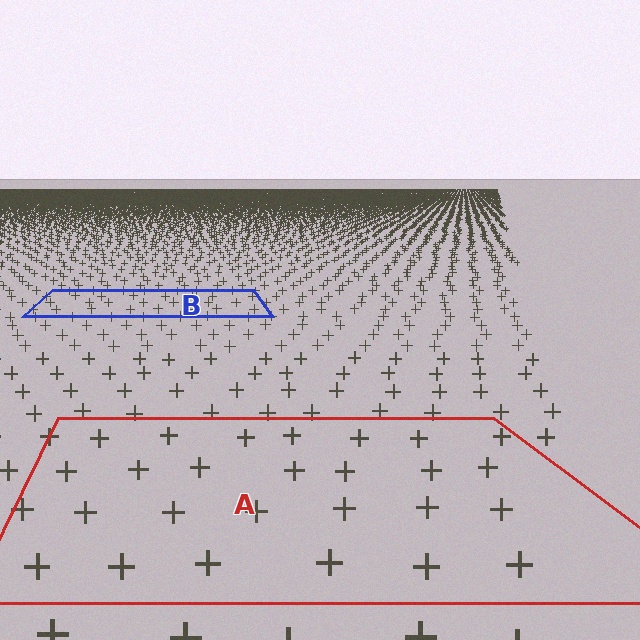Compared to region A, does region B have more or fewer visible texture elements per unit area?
Region B has more texture elements per unit area — they are packed more densely because it is farther away.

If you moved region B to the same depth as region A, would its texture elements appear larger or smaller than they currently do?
They would appear larger. At a closer depth, the same texture elements are projected at a bigger on-screen size.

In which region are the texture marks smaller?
The texture marks are smaller in region B, because it is farther away.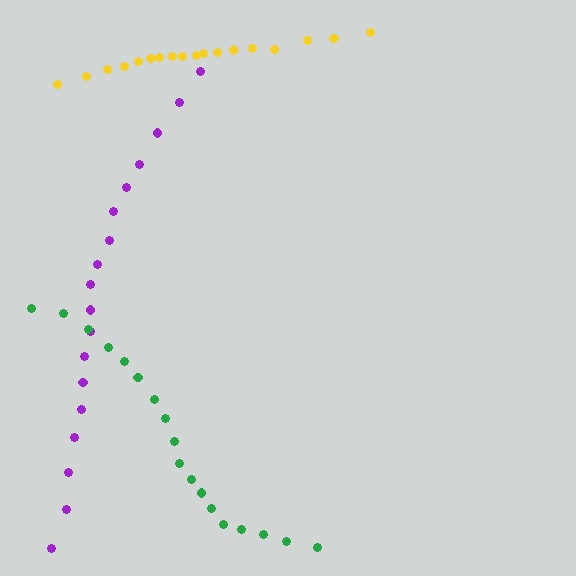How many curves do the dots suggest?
There are 3 distinct paths.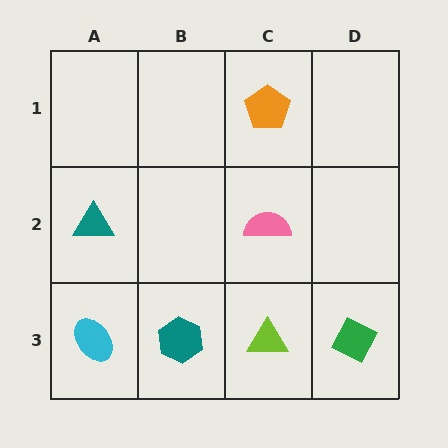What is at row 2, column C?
A pink semicircle.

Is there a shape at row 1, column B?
No, that cell is empty.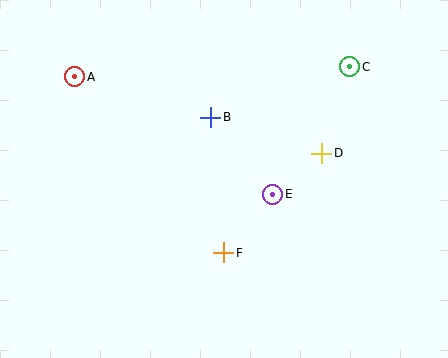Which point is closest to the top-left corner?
Point A is closest to the top-left corner.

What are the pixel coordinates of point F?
Point F is at (224, 253).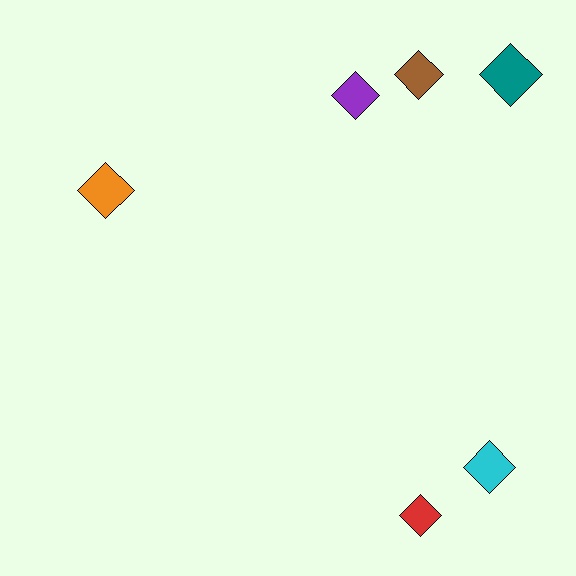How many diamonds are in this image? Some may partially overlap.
There are 6 diamonds.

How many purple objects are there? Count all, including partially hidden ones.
There is 1 purple object.